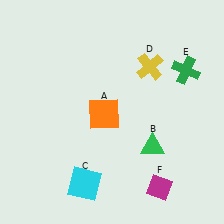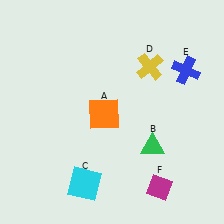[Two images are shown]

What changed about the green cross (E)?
In Image 1, E is green. In Image 2, it changed to blue.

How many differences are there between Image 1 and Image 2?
There is 1 difference between the two images.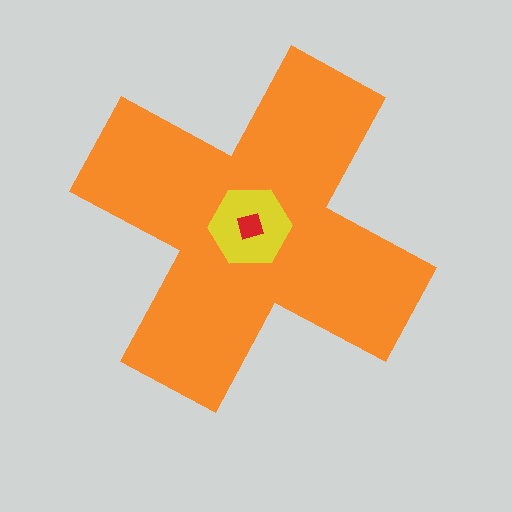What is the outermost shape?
The orange cross.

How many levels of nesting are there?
3.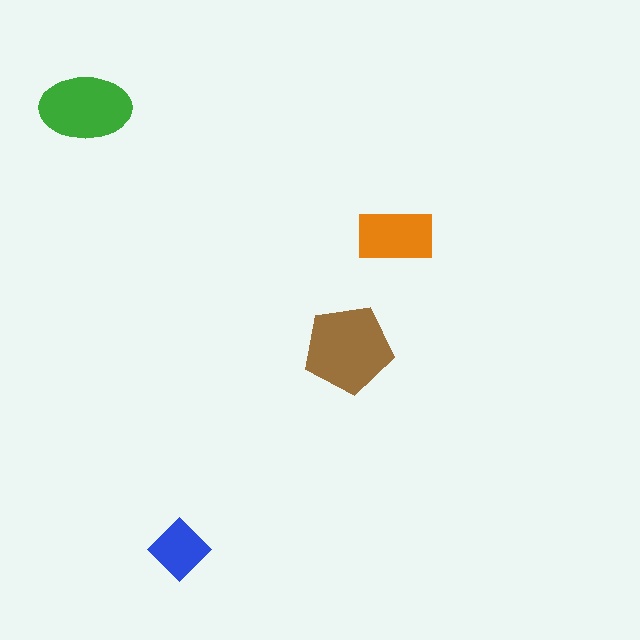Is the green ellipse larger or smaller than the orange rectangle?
Larger.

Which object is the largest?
The brown pentagon.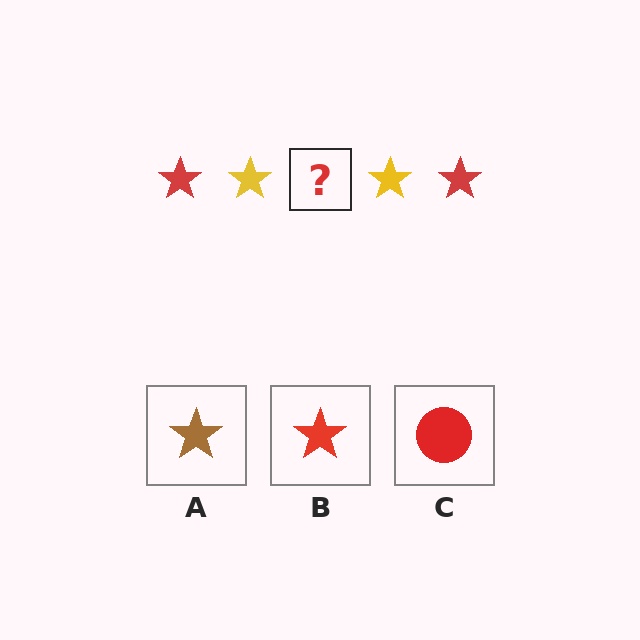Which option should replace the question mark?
Option B.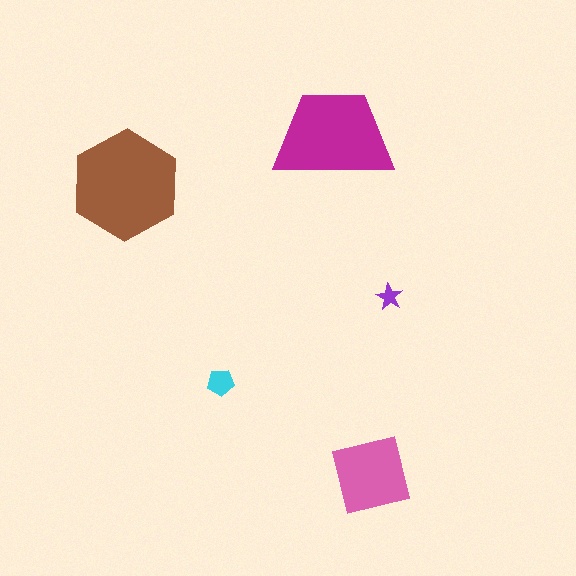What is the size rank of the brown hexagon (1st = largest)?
1st.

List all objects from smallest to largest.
The purple star, the cyan pentagon, the pink square, the magenta trapezoid, the brown hexagon.